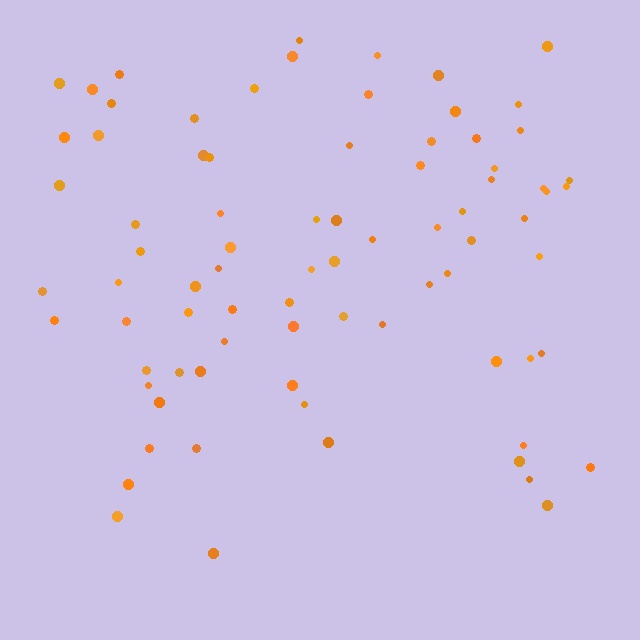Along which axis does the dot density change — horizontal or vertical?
Vertical.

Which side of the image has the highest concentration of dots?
The top.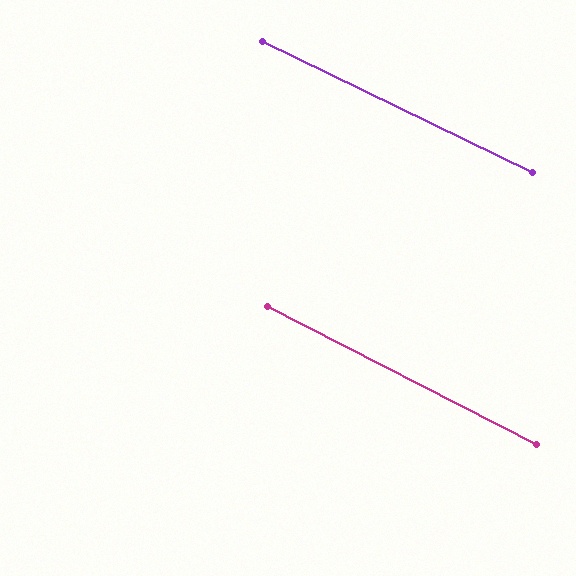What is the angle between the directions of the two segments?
Approximately 1 degree.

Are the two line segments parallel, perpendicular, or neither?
Parallel — their directions differ by only 1.4°.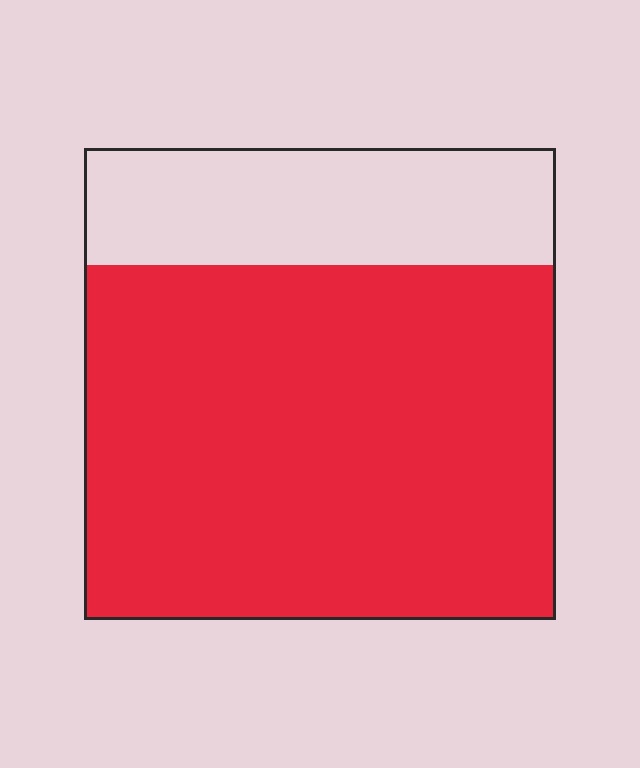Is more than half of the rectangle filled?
Yes.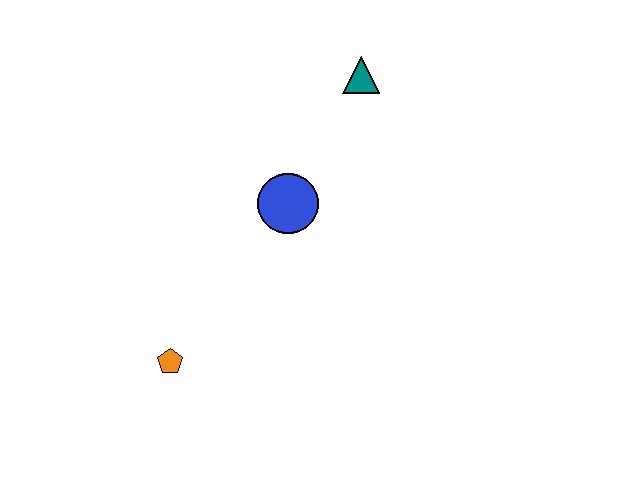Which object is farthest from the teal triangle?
The orange pentagon is farthest from the teal triangle.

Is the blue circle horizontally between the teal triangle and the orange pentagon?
Yes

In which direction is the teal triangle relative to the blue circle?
The teal triangle is above the blue circle.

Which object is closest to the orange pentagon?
The blue circle is closest to the orange pentagon.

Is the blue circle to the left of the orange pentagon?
No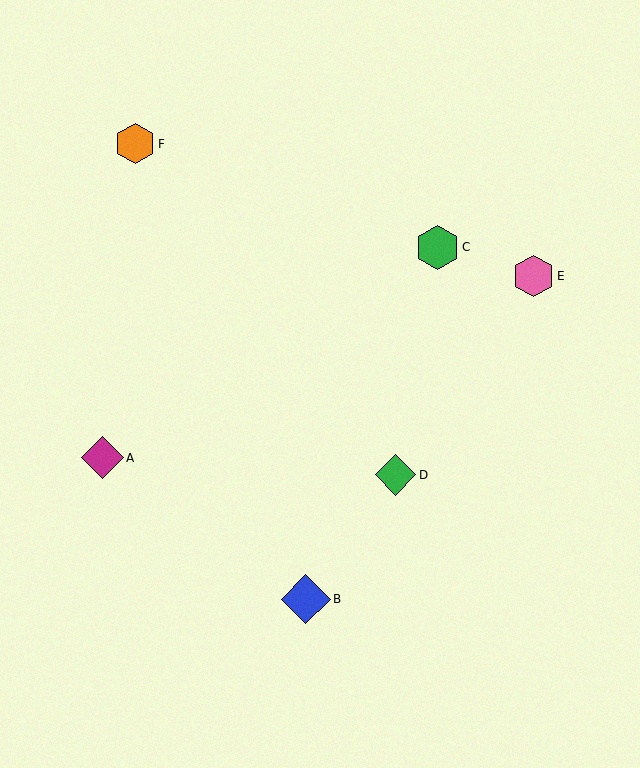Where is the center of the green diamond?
The center of the green diamond is at (395, 475).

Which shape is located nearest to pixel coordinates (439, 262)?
The green hexagon (labeled C) at (438, 247) is nearest to that location.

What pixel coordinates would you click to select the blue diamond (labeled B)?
Click at (306, 599) to select the blue diamond B.